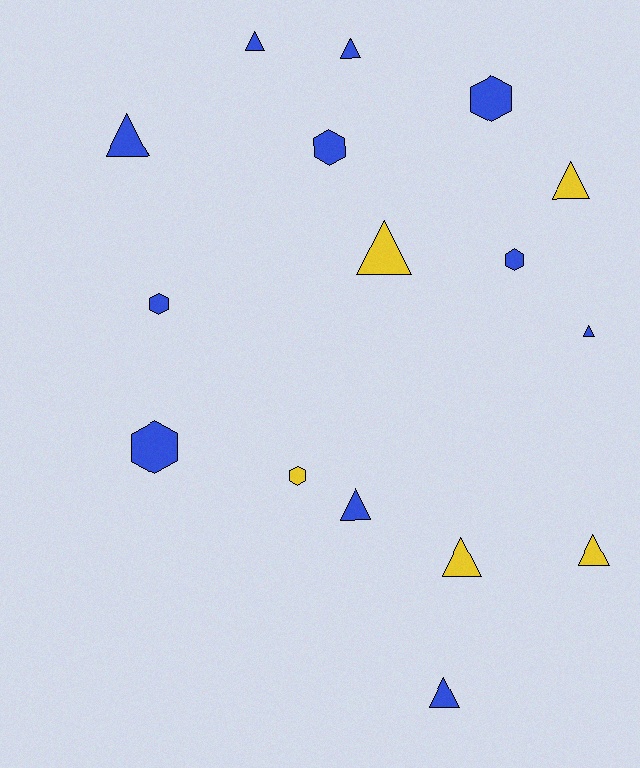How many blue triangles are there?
There are 6 blue triangles.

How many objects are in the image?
There are 16 objects.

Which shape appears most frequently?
Triangle, with 10 objects.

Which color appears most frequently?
Blue, with 11 objects.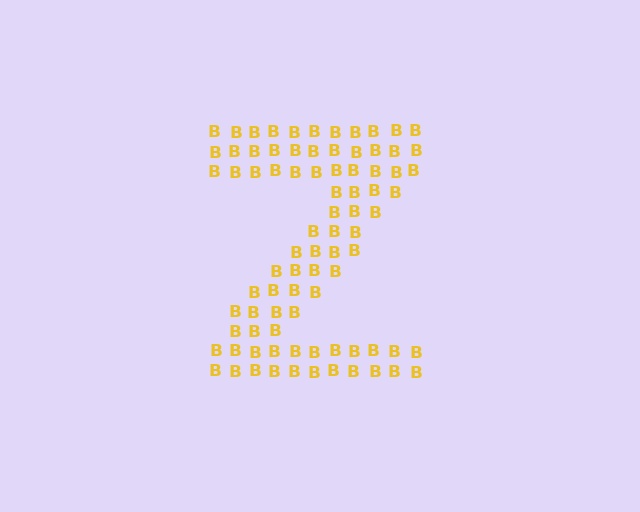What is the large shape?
The large shape is the letter Z.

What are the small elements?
The small elements are letter B's.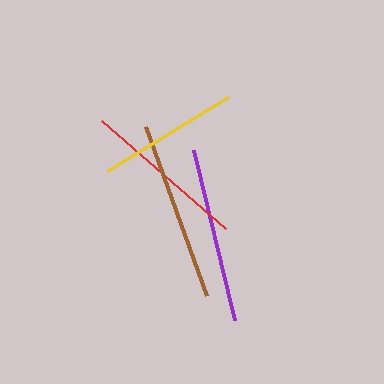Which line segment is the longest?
The brown line is the longest at approximately 179 pixels.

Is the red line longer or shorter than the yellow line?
The red line is longer than the yellow line.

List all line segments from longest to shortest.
From longest to shortest: brown, purple, red, yellow.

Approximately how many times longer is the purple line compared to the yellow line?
The purple line is approximately 1.2 times the length of the yellow line.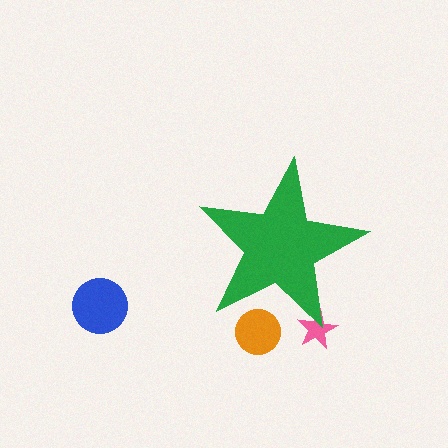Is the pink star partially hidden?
Yes, the pink star is partially hidden behind the green star.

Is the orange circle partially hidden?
Yes, the orange circle is partially hidden behind the green star.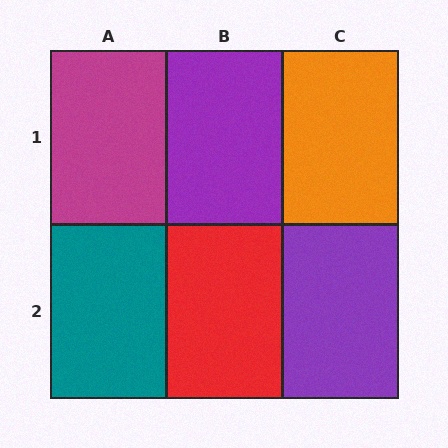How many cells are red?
1 cell is red.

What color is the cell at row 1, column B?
Purple.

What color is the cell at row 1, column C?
Orange.